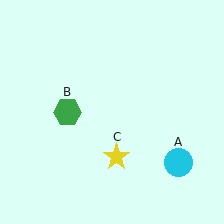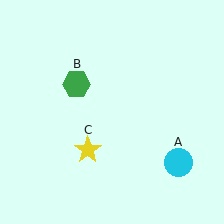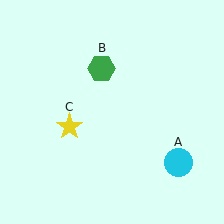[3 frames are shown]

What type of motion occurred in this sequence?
The green hexagon (object B), yellow star (object C) rotated clockwise around the center of the scene.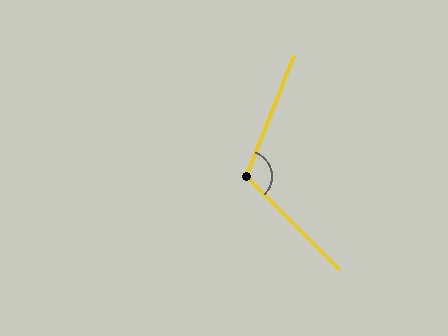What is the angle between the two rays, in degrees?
Approximately 114 degrees.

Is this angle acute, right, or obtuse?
It is obtuse.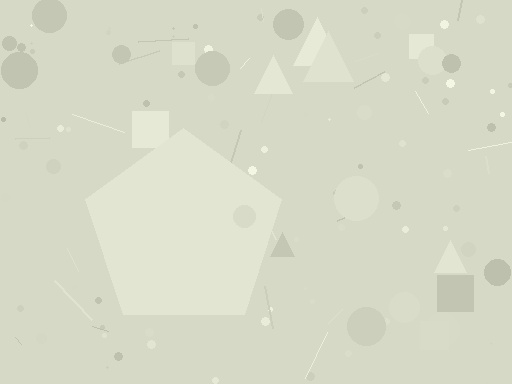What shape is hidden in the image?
A pentagon is hidden in the image.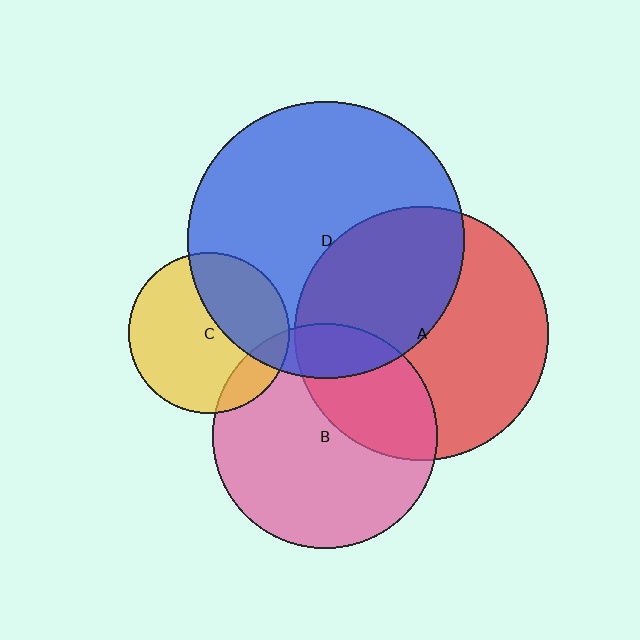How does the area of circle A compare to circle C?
Approximately 2.5 times.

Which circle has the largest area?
Circle D (blue).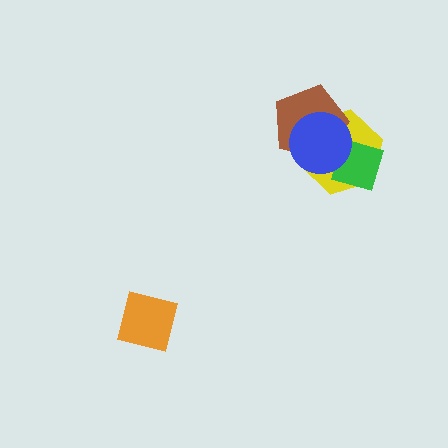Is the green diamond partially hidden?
Yes, it is partially covered by another shape.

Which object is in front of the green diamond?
The blue circle is in front of the green diamond.